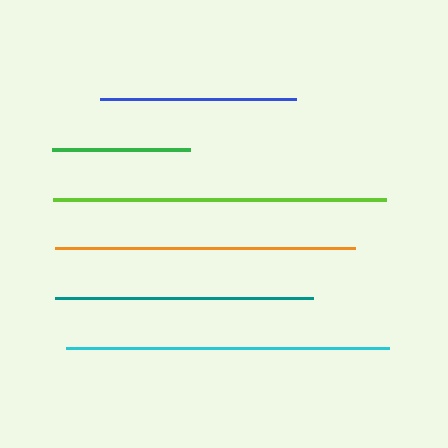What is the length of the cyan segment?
The cyan segment is approximately 323 pixels long.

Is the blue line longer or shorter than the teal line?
The teal line is longer than the blue line.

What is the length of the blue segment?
The blue segment is approximately 195 pixels long.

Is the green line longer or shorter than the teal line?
The teal line is longer than the green line.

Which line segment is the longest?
The lime line is the longest at approximately 332 pixels.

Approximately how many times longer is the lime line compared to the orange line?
The lime line is approximately 1.1 times the length of the orange line.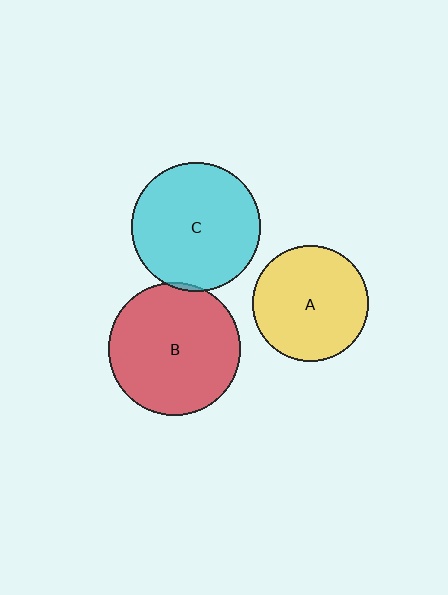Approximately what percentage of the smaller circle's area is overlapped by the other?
Approximately 5%.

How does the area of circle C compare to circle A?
Approximately 1.2 times.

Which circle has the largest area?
Circle B (red).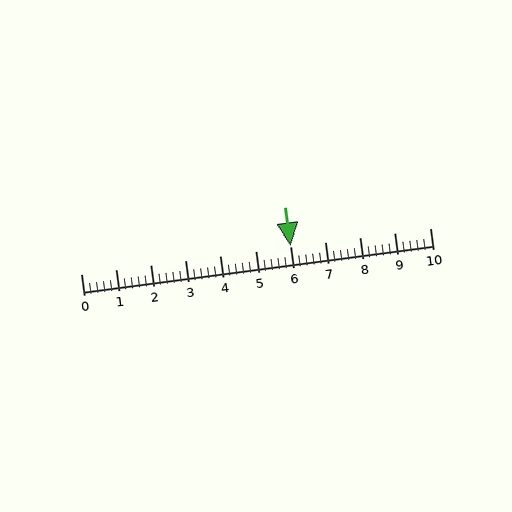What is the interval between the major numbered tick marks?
The major tick marks are spaced 1 units apart.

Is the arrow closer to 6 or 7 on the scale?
The arrow is closer to 6.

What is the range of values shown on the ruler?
The ruler shows values from 0 to 10.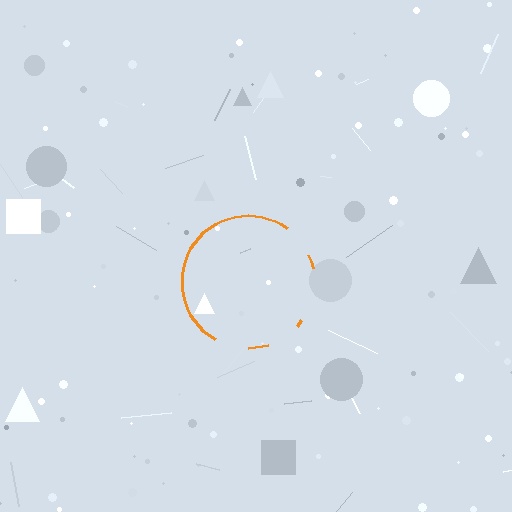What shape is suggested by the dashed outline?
The dashed outline suggests a circle.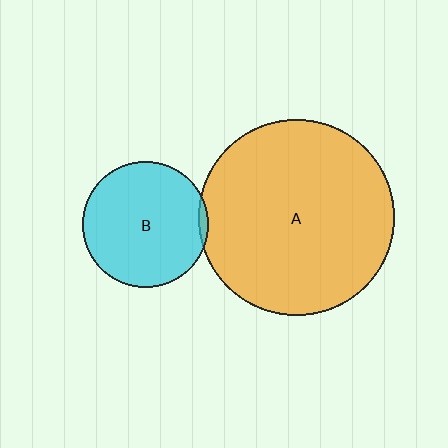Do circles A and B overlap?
Yes.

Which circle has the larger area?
Circle A (orange).